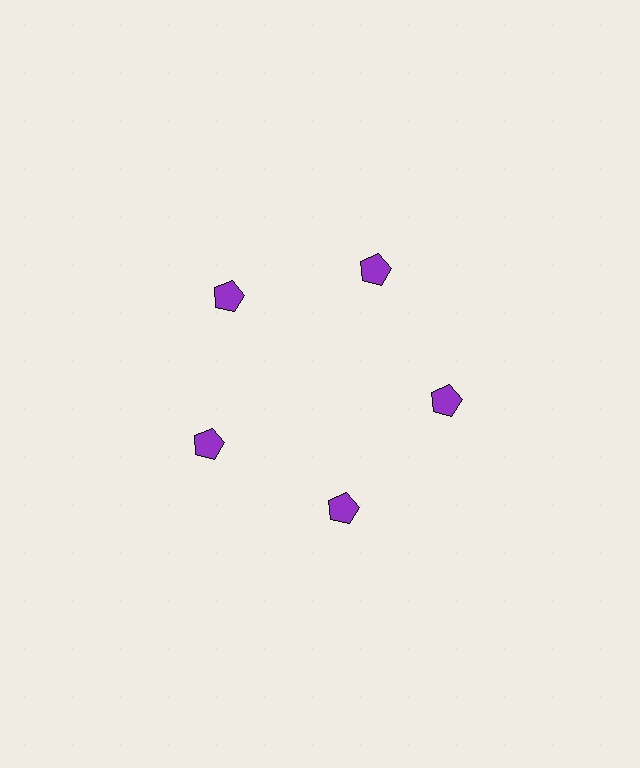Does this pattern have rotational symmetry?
Yes, this pattern has 5-fold rotational symmetry. It looks the same after rotating 72 degrees around the center.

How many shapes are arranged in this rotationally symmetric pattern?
There are 5 shapes, arranged in 5 groups of 1.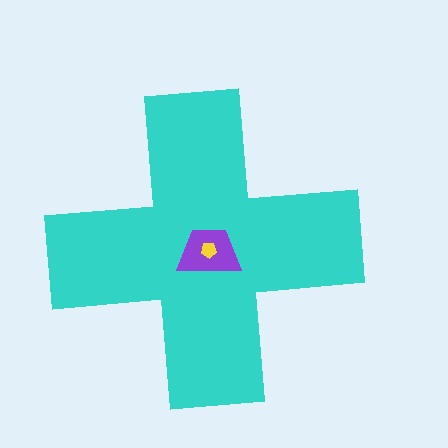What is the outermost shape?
The cyan cross.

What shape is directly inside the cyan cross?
The purple trapezoid.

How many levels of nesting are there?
3.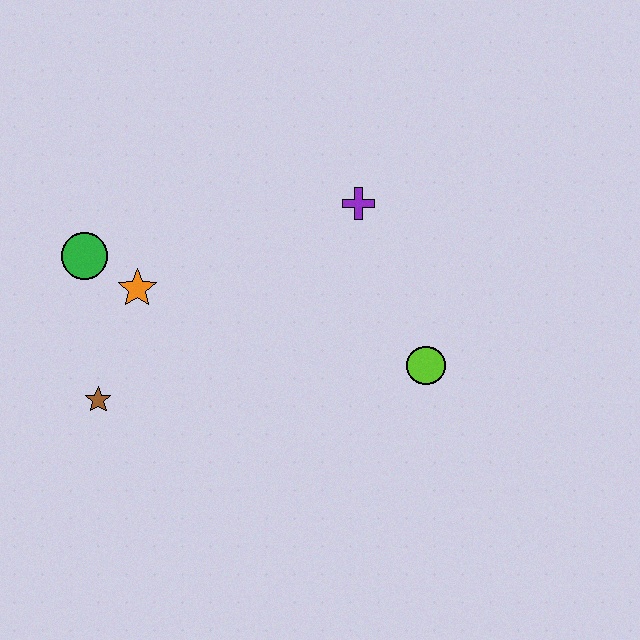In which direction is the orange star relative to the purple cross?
The orange star is to the left of the purple cross.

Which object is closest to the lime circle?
The purple cross is closest to the lime circle.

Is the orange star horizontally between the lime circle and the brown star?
Yes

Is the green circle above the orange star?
Yes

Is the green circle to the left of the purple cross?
Yes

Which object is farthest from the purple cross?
The brown star is farthest from the purple cross.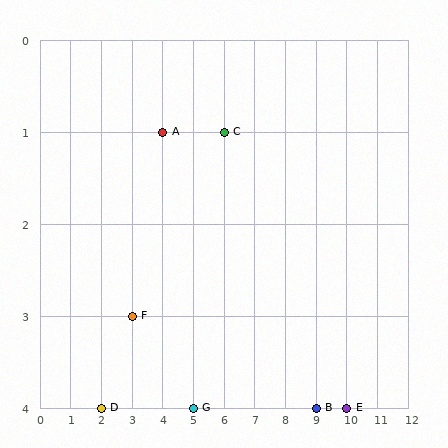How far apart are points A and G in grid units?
Points A and G are 1 column and 3 rows apart (about 3.2 grid units diagonally).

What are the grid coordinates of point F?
Point F is at grid coordinates (3, 3).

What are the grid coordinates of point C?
Point C is at grid coordinates (6, 1).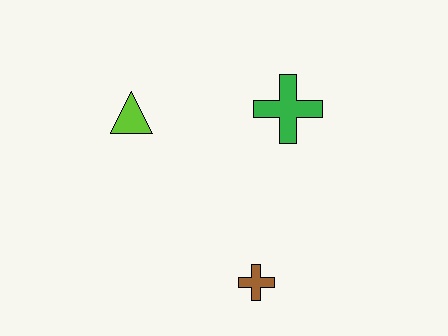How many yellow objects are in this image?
There are no yellow objects.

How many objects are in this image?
There are 3 objects.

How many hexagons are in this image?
There are no hexagons.